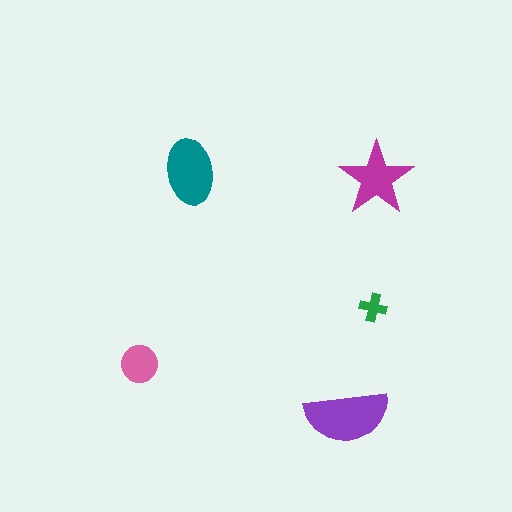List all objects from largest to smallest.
The purple semicircle, the teal ellipse, the magenta star, the pink circle, the green cross.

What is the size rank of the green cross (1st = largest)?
5th.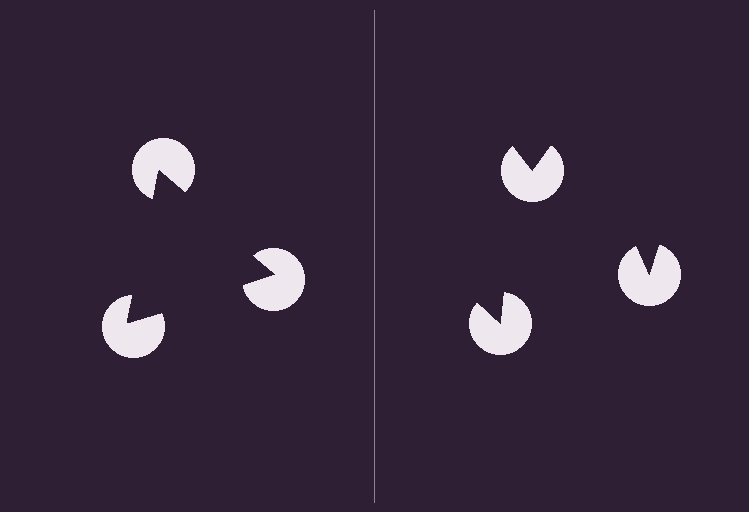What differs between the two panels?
The pac-man discs are positioned identically on both sides; only the wedge orientations differ. On the left they align to a triangle; on the right they are misaligned.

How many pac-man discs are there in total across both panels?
6 — 3 on each side.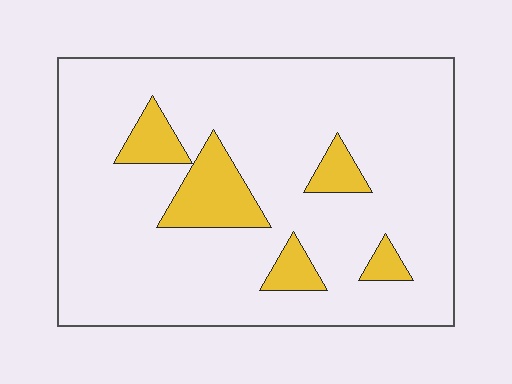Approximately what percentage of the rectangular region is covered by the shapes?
Approximately 15%.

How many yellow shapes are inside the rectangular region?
5.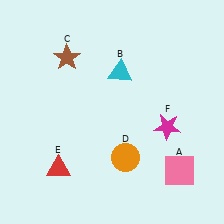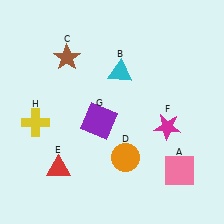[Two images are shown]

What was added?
A purple square (G), a yellow cross (H) were added in Image 2.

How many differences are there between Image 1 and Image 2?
There are 2 differences between the two images.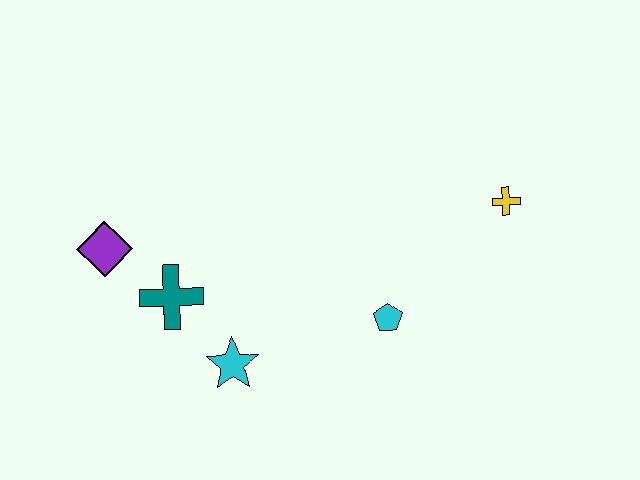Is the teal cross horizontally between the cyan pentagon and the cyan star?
No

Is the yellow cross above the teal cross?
Yes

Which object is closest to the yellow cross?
The cyan pentagon is closest to the yellow cross.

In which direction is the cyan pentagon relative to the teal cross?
The cyan pentagon is to the right of the teal cross.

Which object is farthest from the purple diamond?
The yellow cross is farthest from the purple diamond.